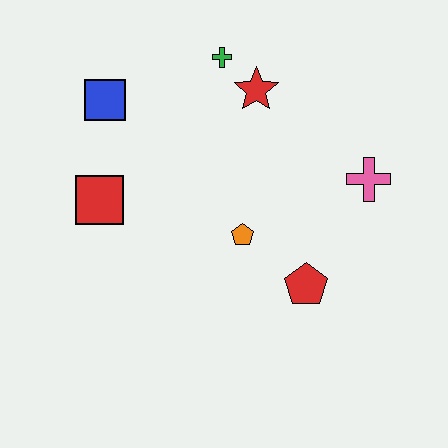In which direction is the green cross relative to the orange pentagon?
The green cross is above the orange pentagon.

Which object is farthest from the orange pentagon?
The blue square is farthest from the orange pentagon.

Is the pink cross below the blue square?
Yes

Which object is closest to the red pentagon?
The orange pentagon is closest to the red pentagon.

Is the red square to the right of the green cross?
No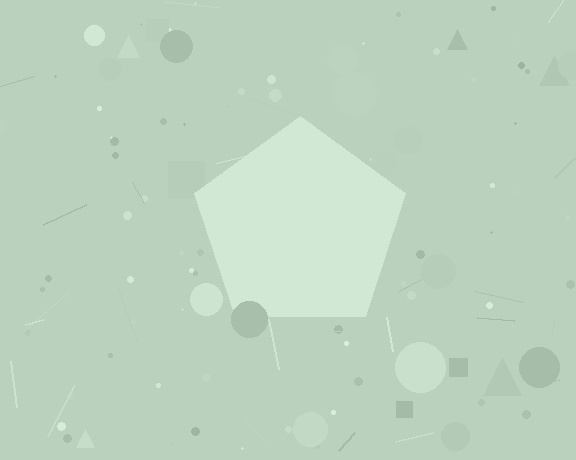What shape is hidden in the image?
A pentagon is hidden in the image.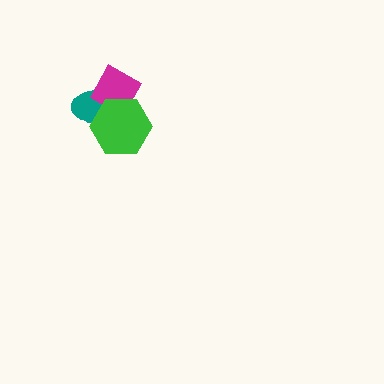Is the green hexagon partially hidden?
No, no other shape covers it.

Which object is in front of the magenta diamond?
The green hexagon is in front of the magenta diamond.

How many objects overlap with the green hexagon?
2 objects overlap with the green hexagon.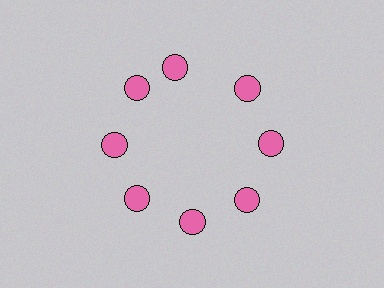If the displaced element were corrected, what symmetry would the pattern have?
It would have 8-fold rotational symmetry — the pattern would map onto itself every 45 degrees.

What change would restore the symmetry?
The symmetry would be restored by rotating it back into even spacing with its neighbors so that all 8 circles sit at equal angles and equal distance from the center.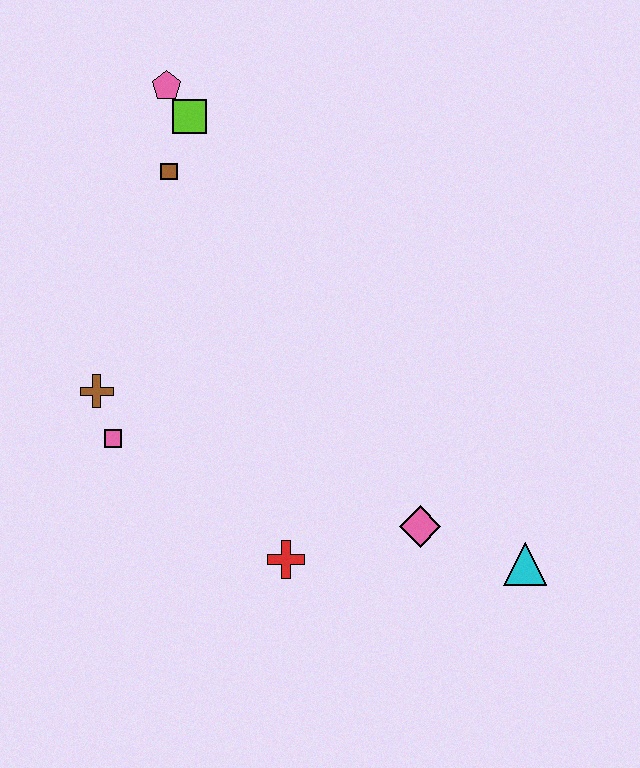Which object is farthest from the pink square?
The cyan triangle is farthest from the pink square.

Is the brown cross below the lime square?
Yes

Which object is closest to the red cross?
The pink diamond is closest to the red cross.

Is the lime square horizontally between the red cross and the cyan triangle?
No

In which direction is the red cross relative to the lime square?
The red cross is below the lime square.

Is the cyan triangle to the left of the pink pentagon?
No